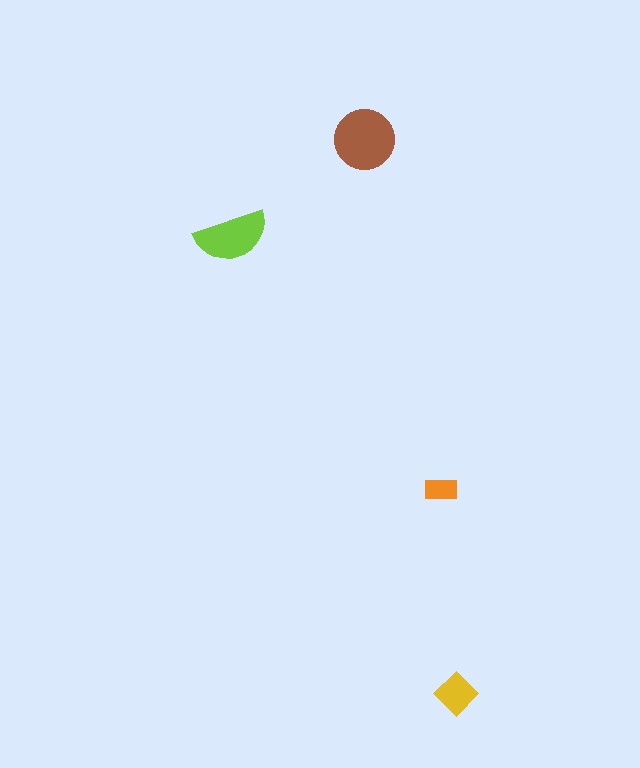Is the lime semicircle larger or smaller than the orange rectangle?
Larger.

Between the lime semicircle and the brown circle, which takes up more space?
The brown circle.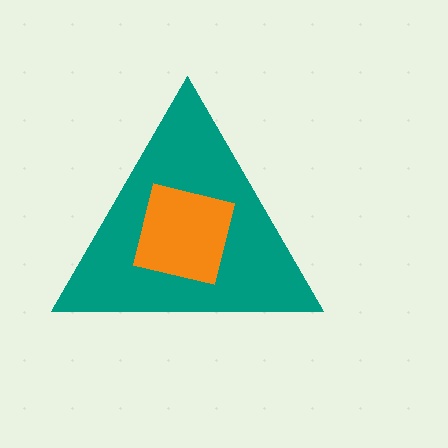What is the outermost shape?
The teal triangle.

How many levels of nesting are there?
2.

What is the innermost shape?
The orange square.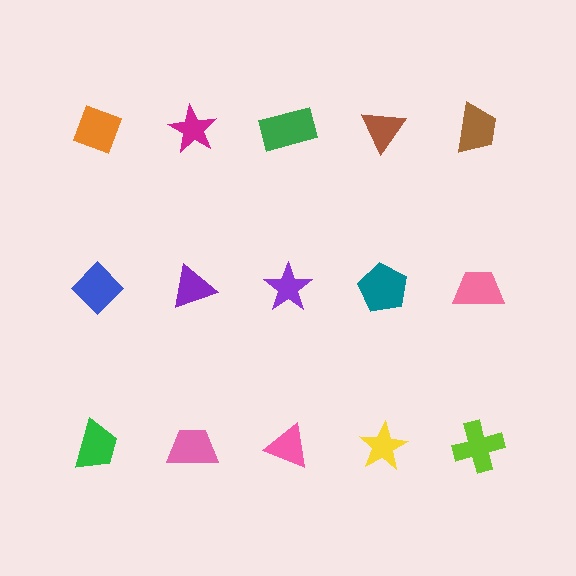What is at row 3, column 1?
A green trapezoid.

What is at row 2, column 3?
A purple star.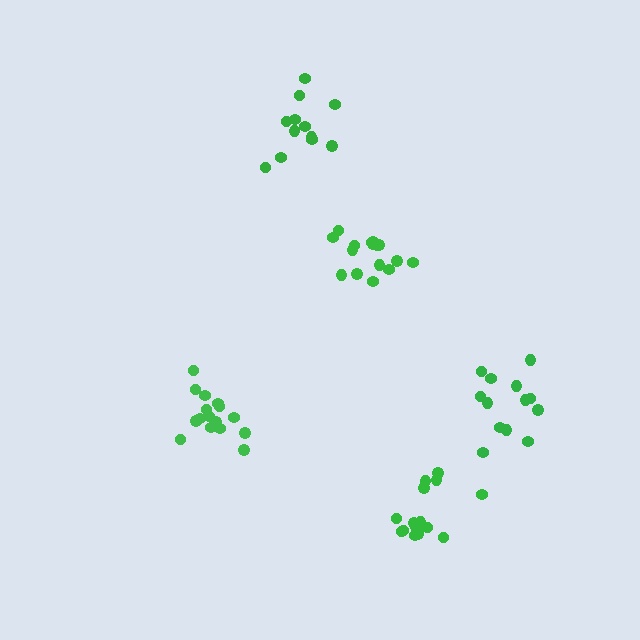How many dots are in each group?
Group 1: 16 dots, Group 2: 13 dots, Group 3: 16 dots, Group 4: 12 dots, Group 5: 16 dots (73 total).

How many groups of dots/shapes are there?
There are 5 groups.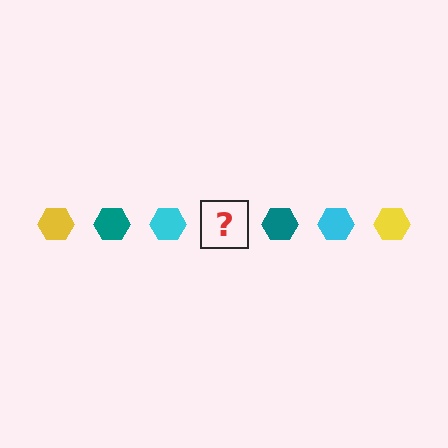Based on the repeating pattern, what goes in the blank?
The blank should be a yellow hexagon.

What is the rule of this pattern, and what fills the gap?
The rule is that the pattern cycles through yellow, teal, cyan hexagons. The gap should be filled with a yellow hexagon.